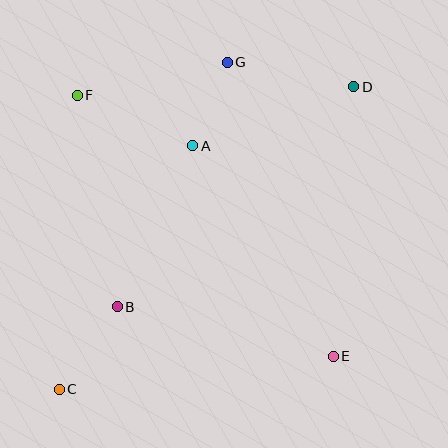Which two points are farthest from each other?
Points C and D are farthest from each other.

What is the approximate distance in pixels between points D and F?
The distance between D and F is approximately 276 pixels.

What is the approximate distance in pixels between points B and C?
The distance between B and C is approximately 101 pixels.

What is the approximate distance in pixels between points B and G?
The distance between B and G is approximately 268 pixels.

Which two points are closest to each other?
Points A and G are closest to each other.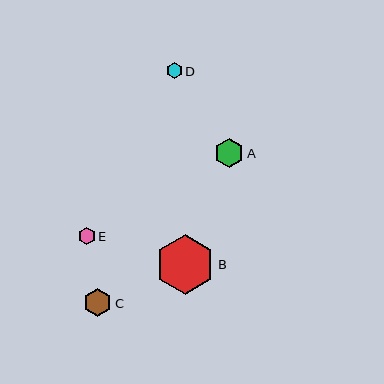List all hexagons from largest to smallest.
From largest to smallest: B, A, C, E, D.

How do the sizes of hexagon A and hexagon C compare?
Hexagon A and hexagon C are approximately the same size.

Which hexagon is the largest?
Hexagon B is the largest with a size of approximately 59 pixels.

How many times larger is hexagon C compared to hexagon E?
Hexagon C is approximately 1.7 times the size of hexagon E.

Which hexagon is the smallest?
Hexagon D is the smallest with a size of approximately 16 pixels.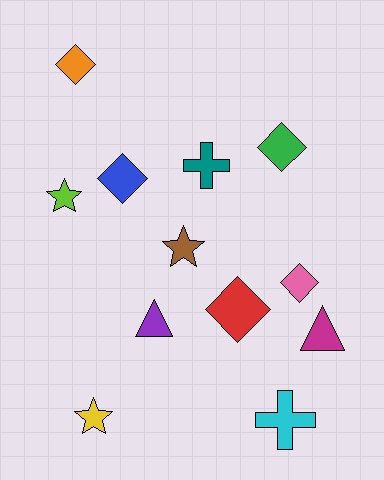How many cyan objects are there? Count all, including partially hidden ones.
There is 1 cyan object.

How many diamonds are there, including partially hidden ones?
There are 5 diamonds.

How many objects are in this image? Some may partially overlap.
There are 12 objects.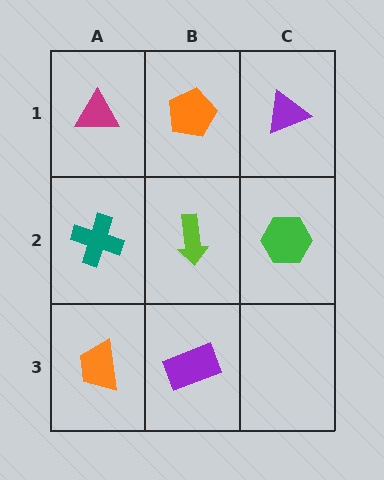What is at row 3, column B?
A purple rectangle.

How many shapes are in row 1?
3 shapes.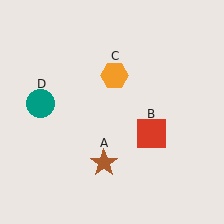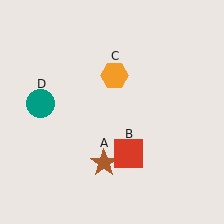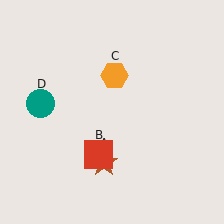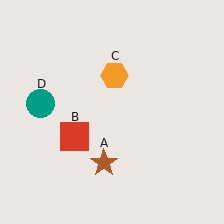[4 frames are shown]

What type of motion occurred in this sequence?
The red square (object B) rotated clockwise around the center of the scene.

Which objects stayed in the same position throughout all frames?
Brown star (object A) and orange hexagon (object C) and teal circle (object D) remained stationary.